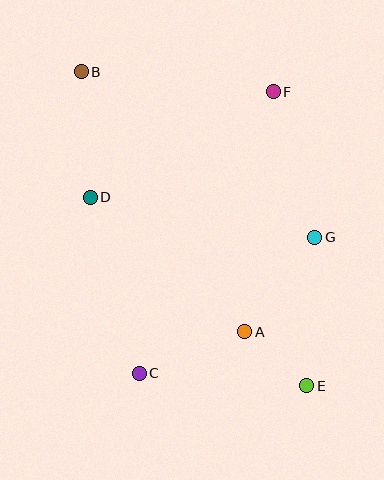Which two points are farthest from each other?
Points B and E are farthest from each other.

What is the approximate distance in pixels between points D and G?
The distance between D and G is approximately 228 pixels.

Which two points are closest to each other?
Points A and E are closest to each other.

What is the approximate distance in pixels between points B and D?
The distance between B and D is approximately 126 pixels.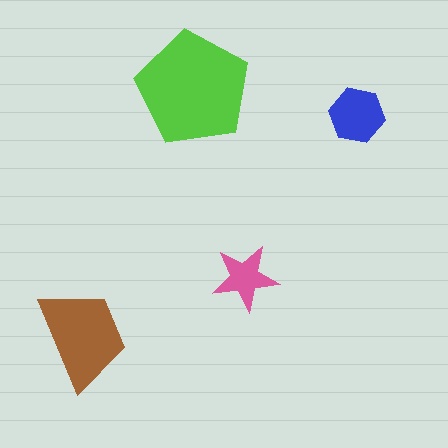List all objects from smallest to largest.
The pink star, the blue hexagon, the brown trapezoid, the lime pentagon.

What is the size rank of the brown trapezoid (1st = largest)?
2nd.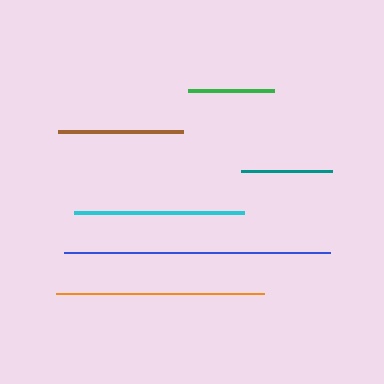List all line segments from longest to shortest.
From longest to shortest: blue, orange, cyan, brown, teal, green.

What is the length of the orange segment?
The orange segment is approximately 208 pixels long.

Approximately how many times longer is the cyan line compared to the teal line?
The cyan line is approximately 1.9 times the length of the teal line.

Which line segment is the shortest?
The green line is the shortest at approximately 86 pixels.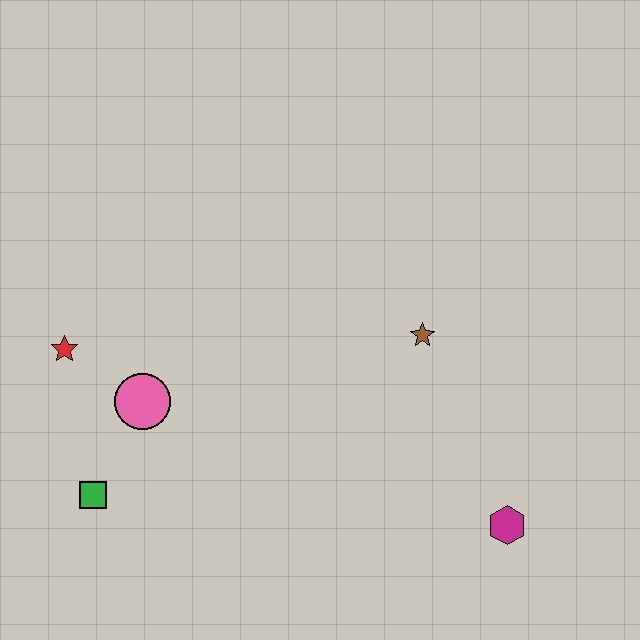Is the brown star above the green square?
Yes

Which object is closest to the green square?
The pink circle is closest to the green square.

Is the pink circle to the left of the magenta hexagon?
Yes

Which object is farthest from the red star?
The magenta hexagon is farthest from the red star.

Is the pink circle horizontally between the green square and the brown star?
Yes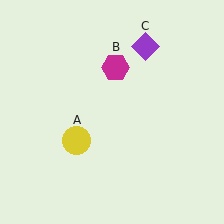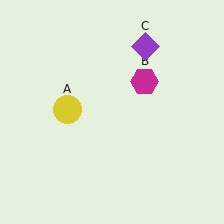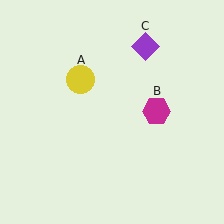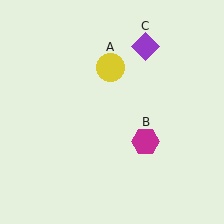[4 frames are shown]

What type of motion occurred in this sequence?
The yellow circle (object A), magenta hexagon (object B) rotated clockwise around the center of the scene.